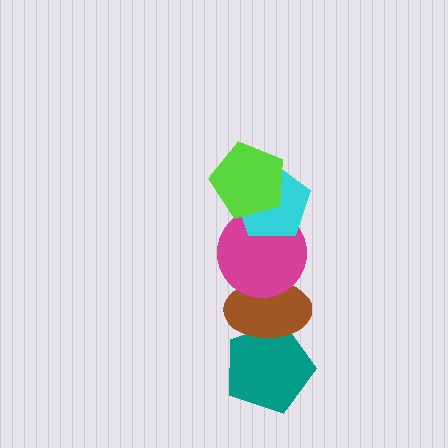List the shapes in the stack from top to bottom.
From top to bottom: the lime pentagon, the cyan pentagon, the magenta circle, the brown ellipse, the teal pentagon.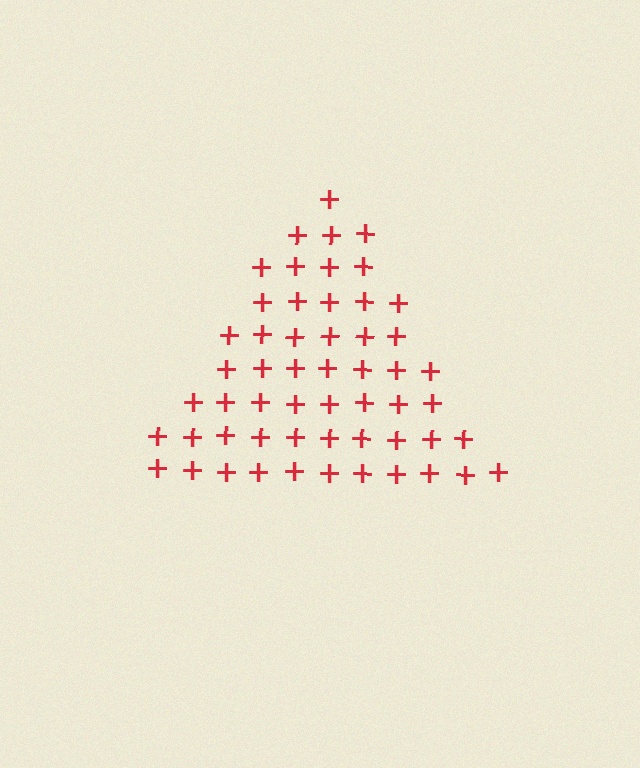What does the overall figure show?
The overall figure shows a triangle.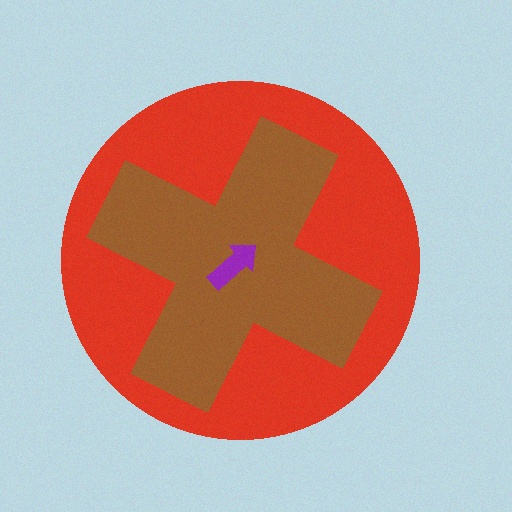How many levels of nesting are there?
3.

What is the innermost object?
The purple arrow.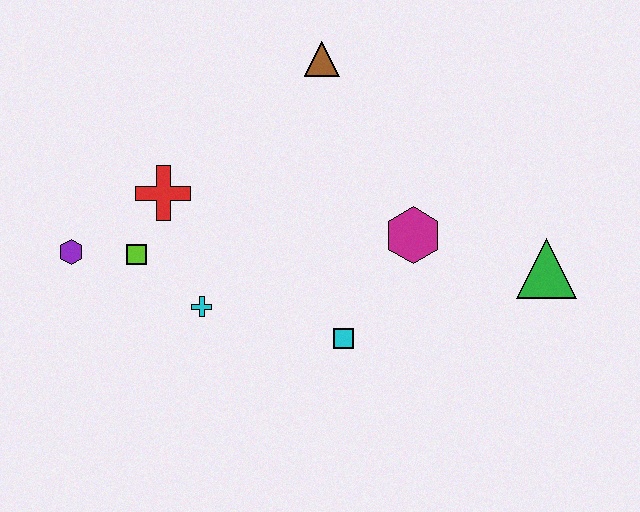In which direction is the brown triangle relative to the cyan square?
The brown triangle is above the cyan square.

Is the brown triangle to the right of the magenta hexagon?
No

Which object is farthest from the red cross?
The green triangle is farthest from the red cross.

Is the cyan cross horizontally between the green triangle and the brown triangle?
No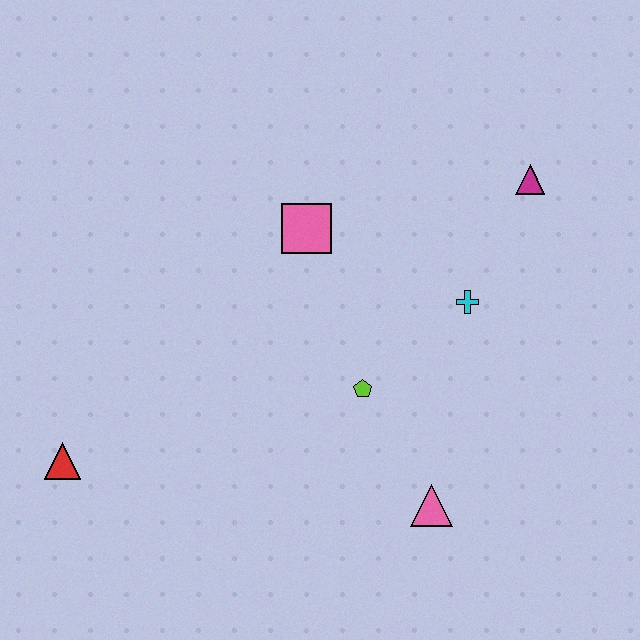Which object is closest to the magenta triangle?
The cyan cross is closest to the magenta triangle.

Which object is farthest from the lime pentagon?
The red triangle is farthest from the lime pentagon.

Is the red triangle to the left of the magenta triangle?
Yes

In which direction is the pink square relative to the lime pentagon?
The pink square is above the lime pentagon.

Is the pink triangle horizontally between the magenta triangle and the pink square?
Yes